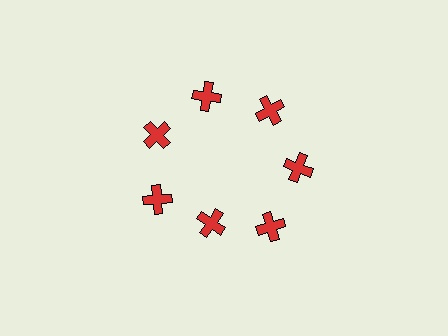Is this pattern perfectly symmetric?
No. The 7 red crosses are arranged in a ring, but one element near the 6 o'clock position is pulled inward toward the center, breaking the 7-fold rotational symmetry.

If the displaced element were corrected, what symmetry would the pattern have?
It would have 7-fold rotational symmetry — the pattern would map onto itself every 51 degrees.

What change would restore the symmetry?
The symmetry would be restored by moving it outward, back onto the ring so that all 7 crosses sit at equal angles and equal distance from the center.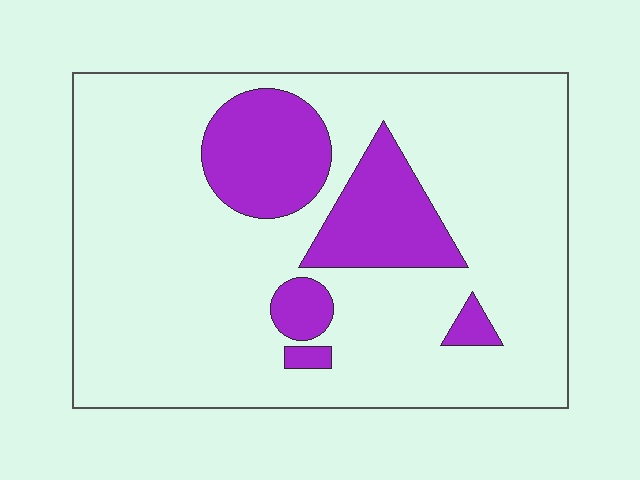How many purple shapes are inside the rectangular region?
5.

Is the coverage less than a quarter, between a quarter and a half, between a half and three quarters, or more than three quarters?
Less than a quarter.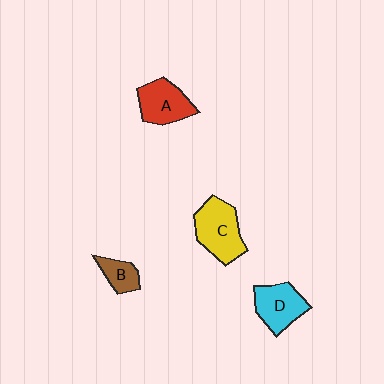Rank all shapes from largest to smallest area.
From largest to smallest: C (yellow), D (cyan), A (red), B (brown).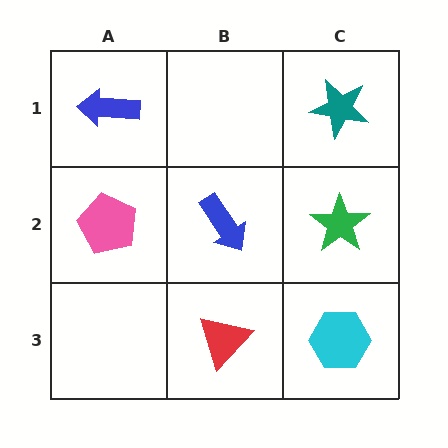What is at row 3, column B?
A red triangle.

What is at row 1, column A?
A blue arrow.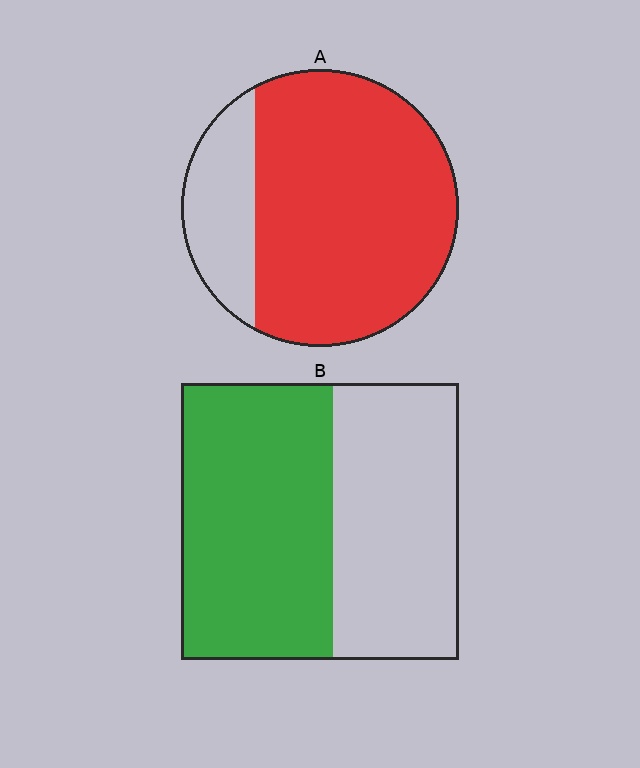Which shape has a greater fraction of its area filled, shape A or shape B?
Shape A.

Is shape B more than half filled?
Yes.